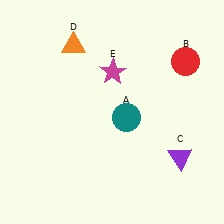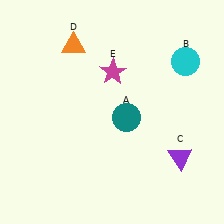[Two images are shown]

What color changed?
The circle (B) changed from red in Image 1 to cyan in Image 2.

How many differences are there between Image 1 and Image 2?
There is 1 difference between the two images.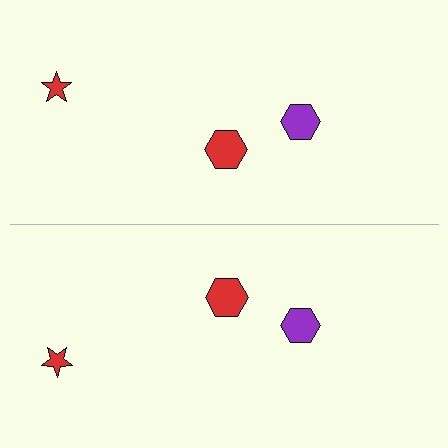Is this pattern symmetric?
Yes, this pattern has bilateral (reflection) symmetry.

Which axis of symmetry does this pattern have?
The pattern has a horizontal axis of symmetry running through the center of the image.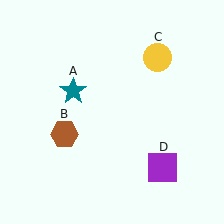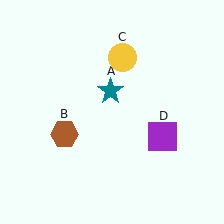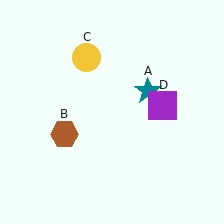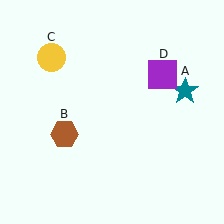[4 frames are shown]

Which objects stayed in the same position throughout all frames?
Brown hexagon (object B) remained stationary.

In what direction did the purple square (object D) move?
The purple square (object D) moved up.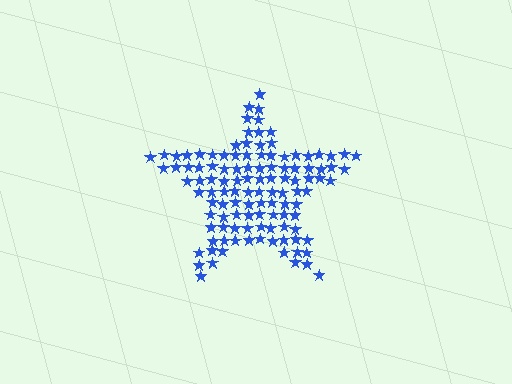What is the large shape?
The large shape is a star.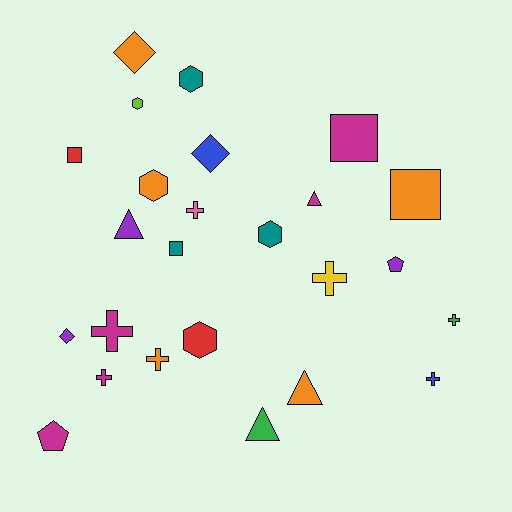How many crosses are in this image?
There are 7 crosses.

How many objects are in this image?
There are 25 objects.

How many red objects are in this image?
There are 2 red objects.